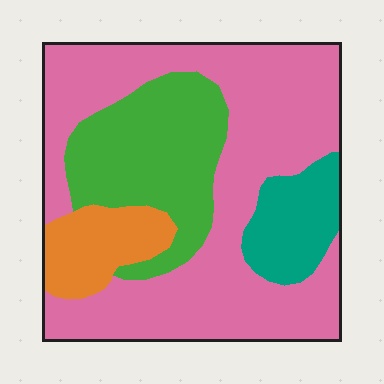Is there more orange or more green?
Green.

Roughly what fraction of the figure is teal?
Teal takes up about one tenth (1/10) of the figure.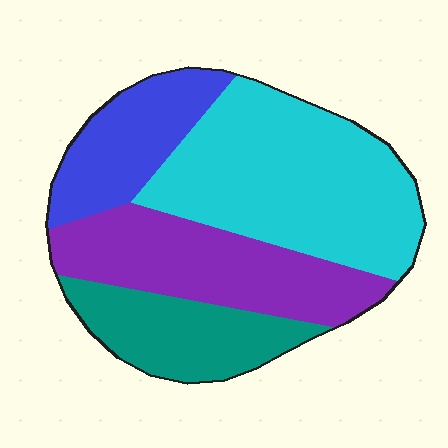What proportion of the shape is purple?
Purple takes up about one quarter (1/4) of the shape.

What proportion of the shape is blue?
Blue covers 16% of the shape.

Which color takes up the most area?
Cyan, at roughly 40%.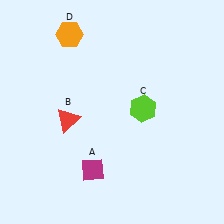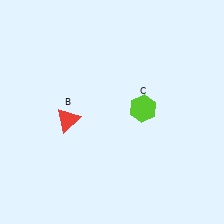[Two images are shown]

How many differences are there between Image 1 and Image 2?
There are 2 differences between the two images.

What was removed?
The magenta diamond (A), the orange hexagon (D) were removed in Image 2.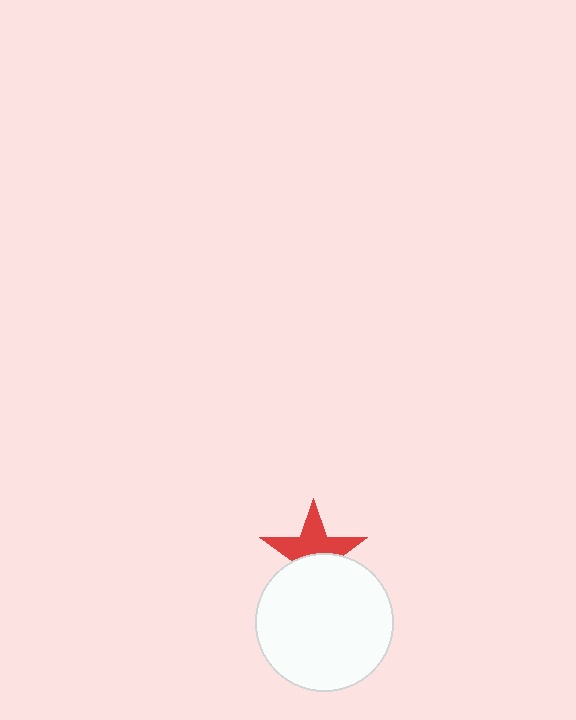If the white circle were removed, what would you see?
You would see the complete red star.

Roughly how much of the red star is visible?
About half of it is visible (roughly 54%).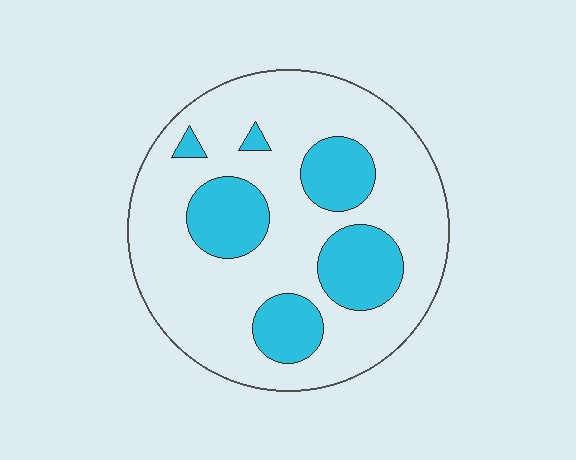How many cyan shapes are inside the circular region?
6.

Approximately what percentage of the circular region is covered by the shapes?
Approximately 25%.